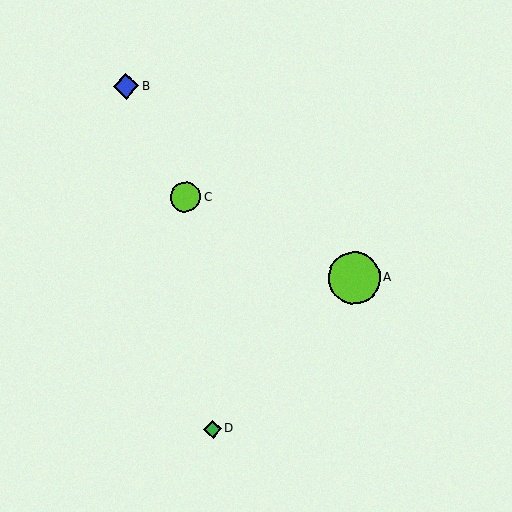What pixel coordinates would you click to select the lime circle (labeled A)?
Click at (354, 278) to select the lime circle A.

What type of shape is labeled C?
Shape C is a lime circle.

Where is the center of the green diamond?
The center of the green diamond is at (212, 429).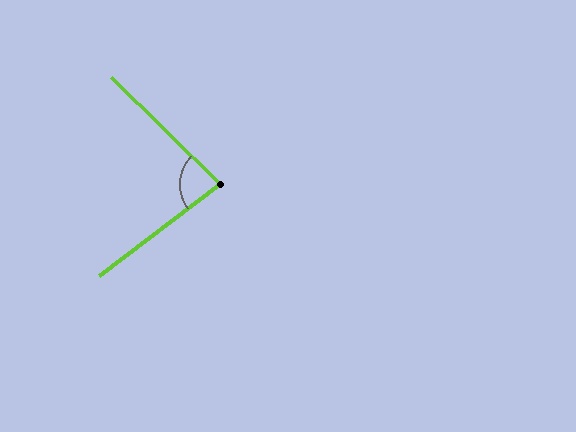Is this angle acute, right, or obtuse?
It is acute.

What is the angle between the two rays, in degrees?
Approximately 82 degrees.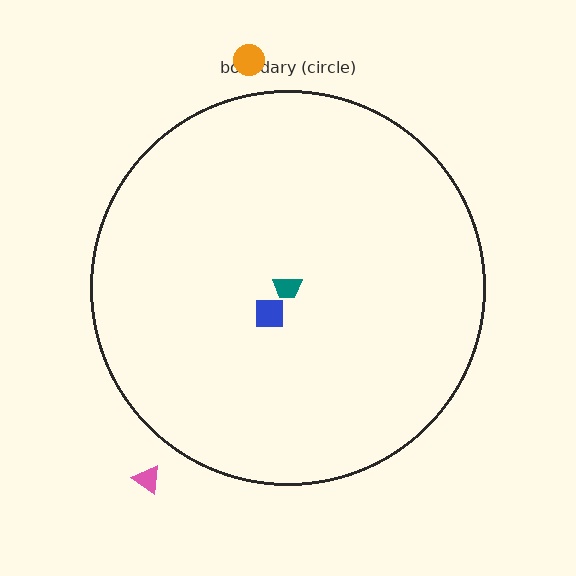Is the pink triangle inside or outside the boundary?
Outside.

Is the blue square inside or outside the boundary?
Inside.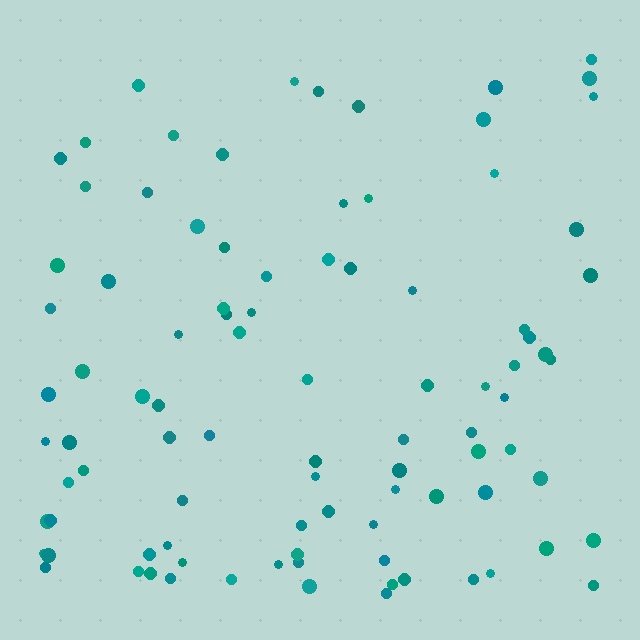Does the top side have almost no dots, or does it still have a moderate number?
Still a moderate number, just noticeably fewer than the bottom.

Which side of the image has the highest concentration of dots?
The bottom.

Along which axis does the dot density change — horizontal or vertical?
Vertical.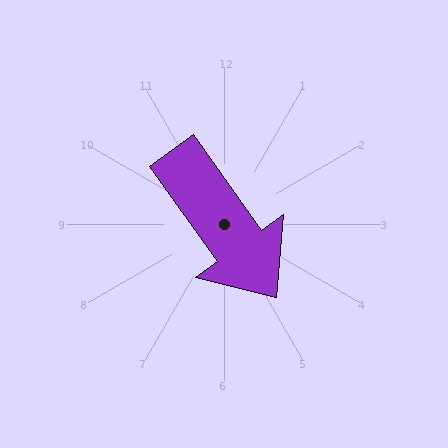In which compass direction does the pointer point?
Southeast.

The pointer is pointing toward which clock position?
Roughly 5 o'clock.